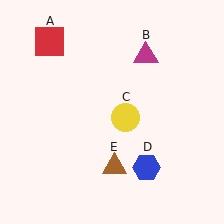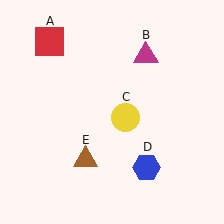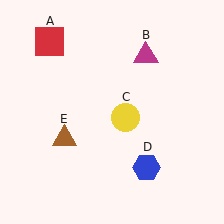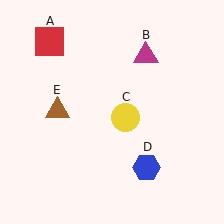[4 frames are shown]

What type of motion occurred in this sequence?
The brown triangle (object E) rotated clockwise around the center of the scene.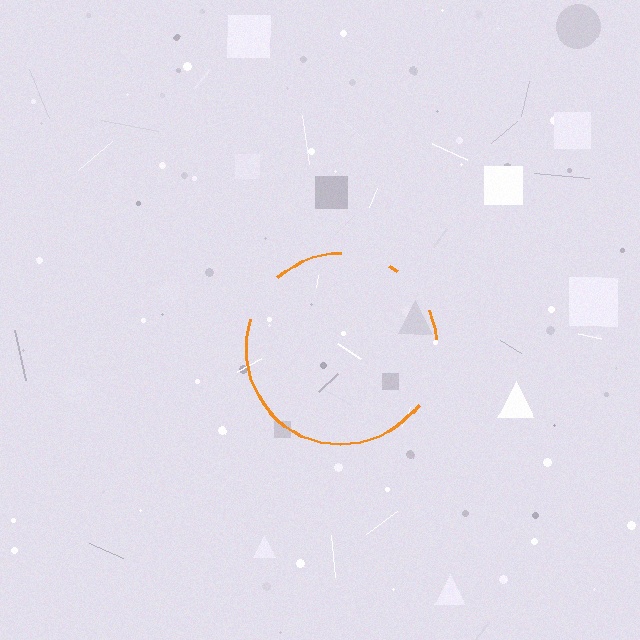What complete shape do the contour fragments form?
The contour fragments form a circle.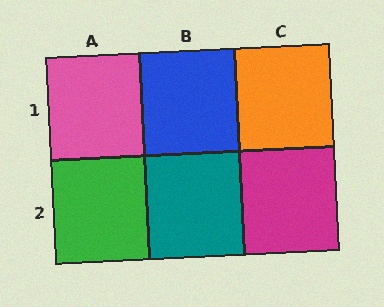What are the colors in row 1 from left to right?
Pink, blue, orange.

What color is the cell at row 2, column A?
Green.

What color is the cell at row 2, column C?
Magenta.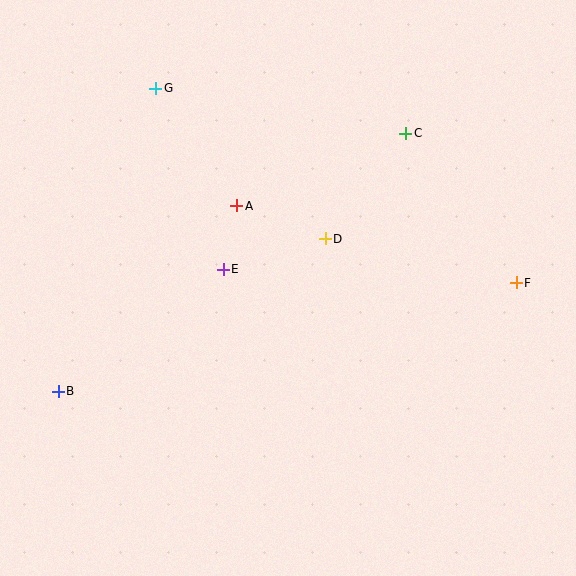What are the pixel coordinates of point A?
Point A is at (237, 206).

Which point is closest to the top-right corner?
Point C is closest to the top-right corner.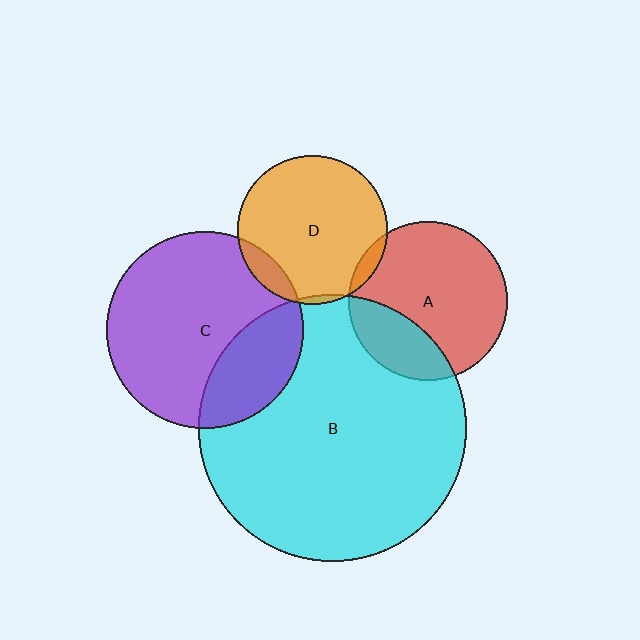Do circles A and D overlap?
Yes.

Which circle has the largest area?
Circle B (cyan).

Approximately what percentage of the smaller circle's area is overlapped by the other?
Approximately 5%.